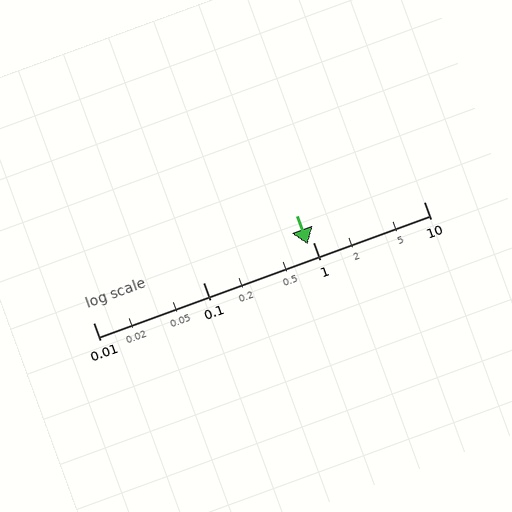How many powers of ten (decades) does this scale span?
The scale spans 3 decades, from 0.01 to 10.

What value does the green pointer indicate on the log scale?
The pointer indicates approximately 0.88.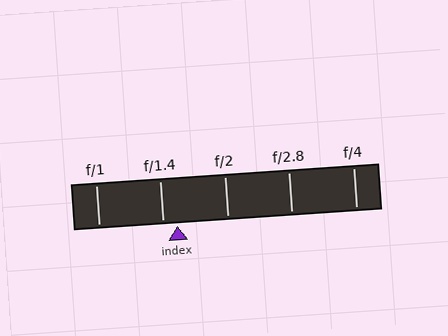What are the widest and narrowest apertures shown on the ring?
The widest aperture shown is f/1 and the narrowest is f/4.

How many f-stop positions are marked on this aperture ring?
There are 5 f-stop positions marked.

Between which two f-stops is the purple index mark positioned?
The index mark is between f/1.4 and f/2.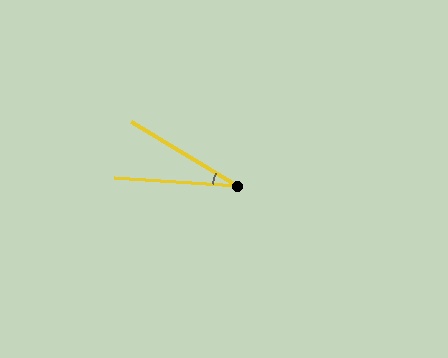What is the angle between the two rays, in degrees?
Approximately 28 degrees.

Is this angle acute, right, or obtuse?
It is acute.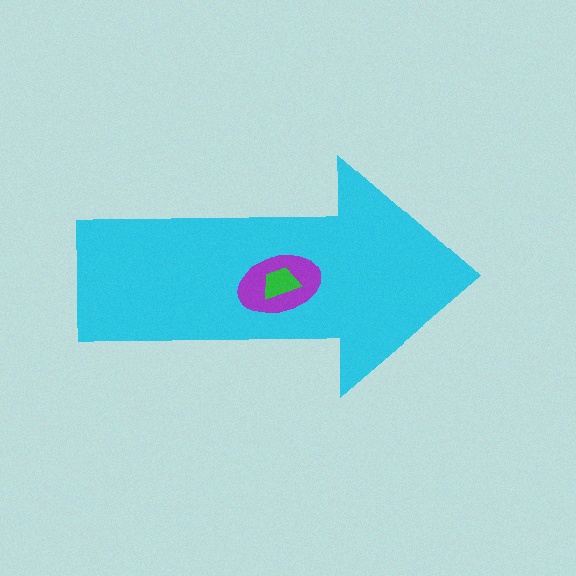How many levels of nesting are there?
3.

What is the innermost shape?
The green trapezoid.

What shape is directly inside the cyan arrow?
The purple ellipse.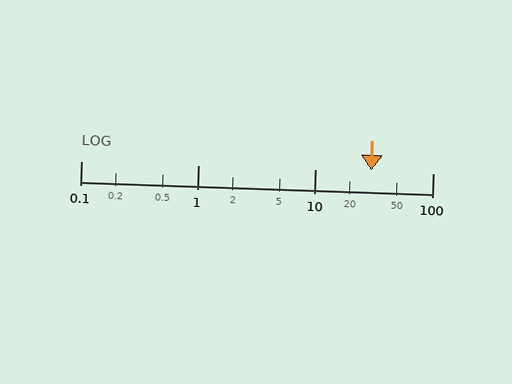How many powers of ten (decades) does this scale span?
The scale spans 3 decades, from 0.1 to 100.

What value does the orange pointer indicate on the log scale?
The pointer indicates approximately 30.